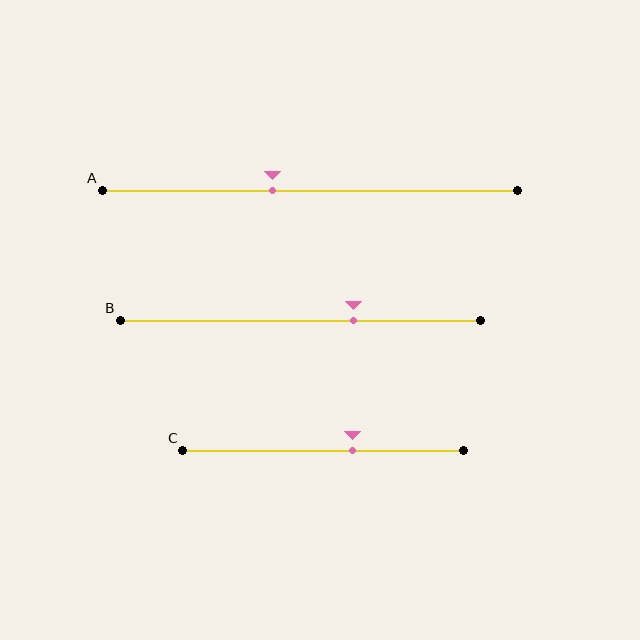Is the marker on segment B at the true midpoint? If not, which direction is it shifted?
No, the marker on segment B is shifted to the right by about 15% of the segment length.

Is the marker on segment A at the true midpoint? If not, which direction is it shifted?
No, the marker on segment A is shifted to the left by about 9% of the segment length.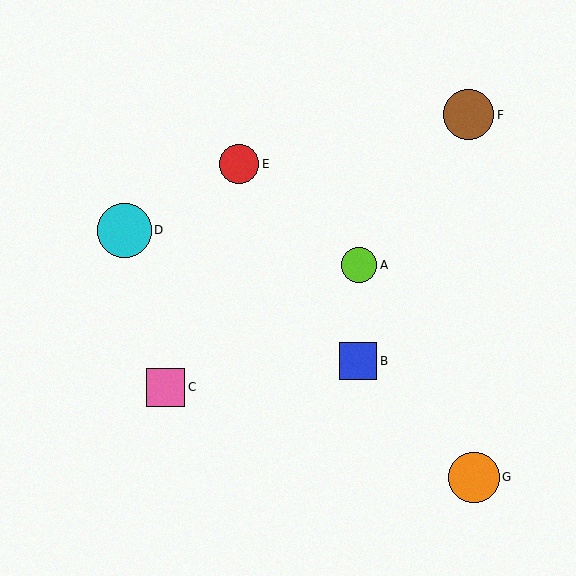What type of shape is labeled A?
Shape A is a lime circle.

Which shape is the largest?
The cyan circle (labeled D) is the largest.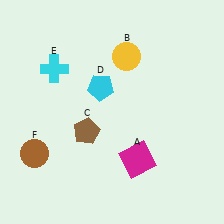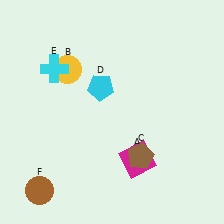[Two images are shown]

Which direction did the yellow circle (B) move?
The yellow circle (B) moved left.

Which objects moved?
The objects that moved are: the yellow circle (B), the brown pentagon (C), the brown circle (F).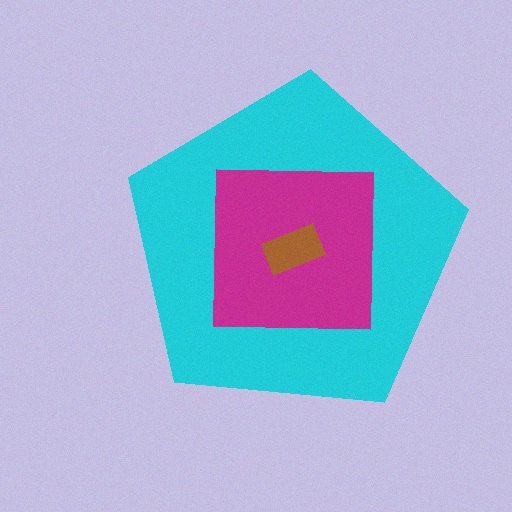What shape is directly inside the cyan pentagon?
The magenta square.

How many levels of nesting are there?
3.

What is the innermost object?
The brown rectangle.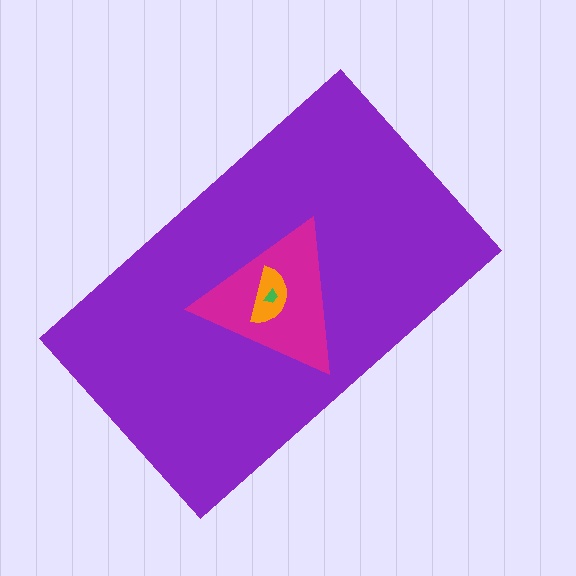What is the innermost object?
The green trapezoid.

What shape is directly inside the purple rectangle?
The magenta triangle.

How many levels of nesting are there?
4.